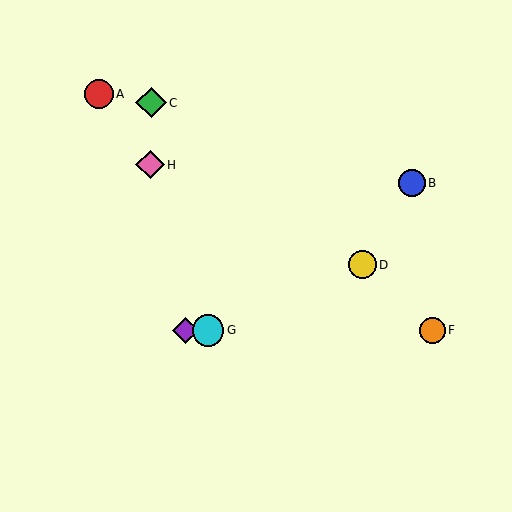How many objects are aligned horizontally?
3 objects (E, F, G) are aligned horizontally.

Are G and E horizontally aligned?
Yes, both are at y≈330.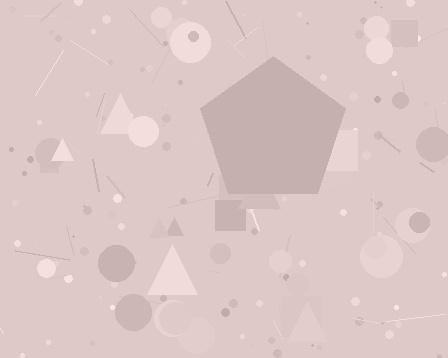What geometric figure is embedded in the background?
A pentagon is embedded in the background.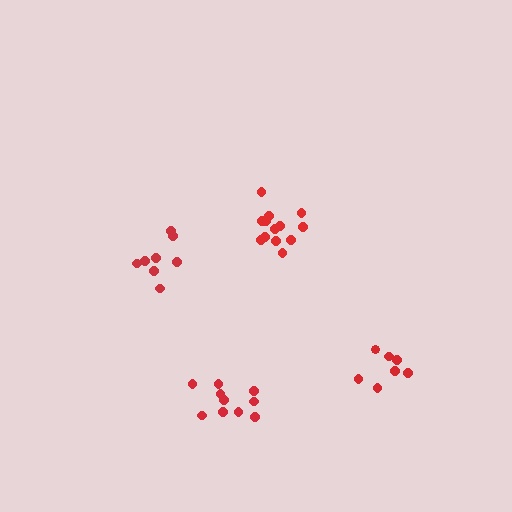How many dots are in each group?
Group 1: 13 dots, Group 2: 7 dots, Group 3: 10 dots, Group 4: 8 dots (38 total).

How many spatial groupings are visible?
There are 4 spatial groupings.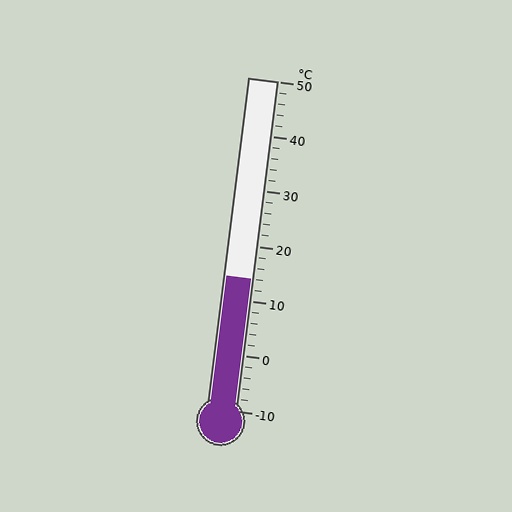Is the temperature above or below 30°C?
The temperature is below 30°C.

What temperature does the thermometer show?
The thermometer shows approximately 14°C.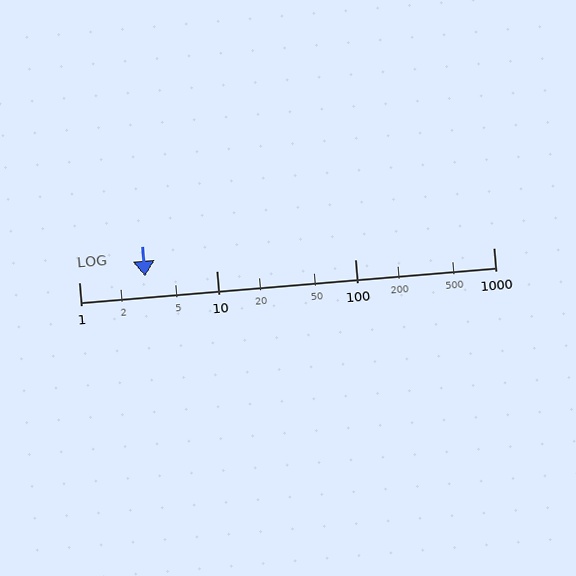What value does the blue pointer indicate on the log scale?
The pointer indicates approximately 3.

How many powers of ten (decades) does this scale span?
The scale spans 3 decades, from 1 to 1000.